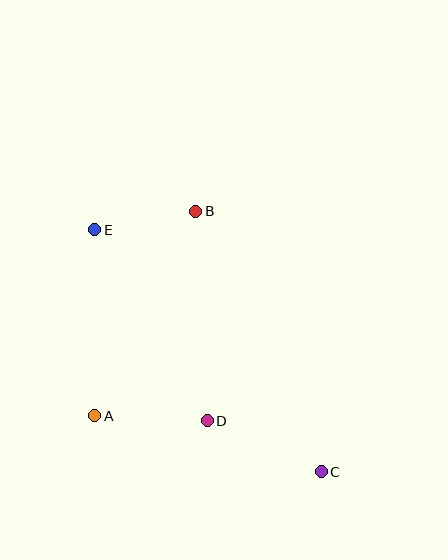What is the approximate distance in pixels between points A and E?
The distance between A and E is approximately 186 pixels.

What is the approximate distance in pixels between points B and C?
The distance between B and C is approximately 289 pixels.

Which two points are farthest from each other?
Points C and E are farthest from each other.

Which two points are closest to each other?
Points B and E are closest to each other.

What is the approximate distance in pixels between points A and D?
The distance between A and D is approximately 113 pixels.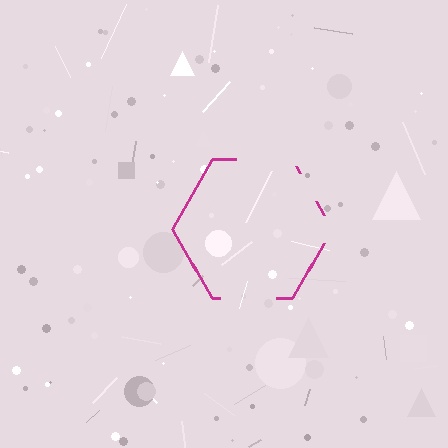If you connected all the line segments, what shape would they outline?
They would outline a hexagon.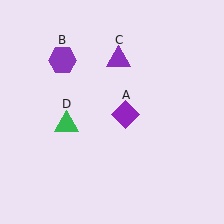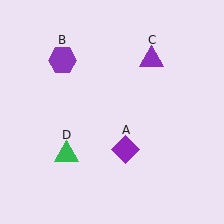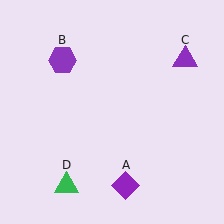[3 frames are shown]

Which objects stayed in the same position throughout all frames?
Purple hexagon (object B) remained stationary.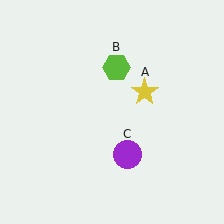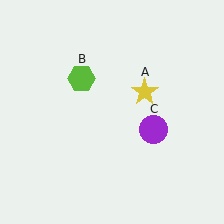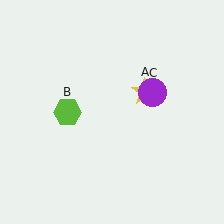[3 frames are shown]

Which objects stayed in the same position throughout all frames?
Yellow star (object A) remained stationary.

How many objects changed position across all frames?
2 objects changed position: lime hexagon (object B), purple circle (object C).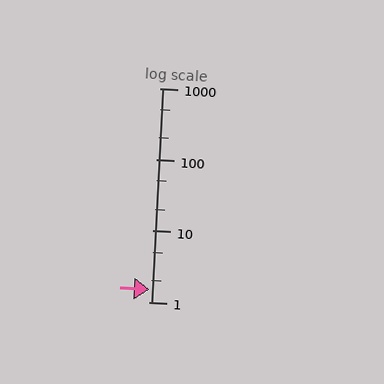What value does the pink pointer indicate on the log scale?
The pointer indicates approximately 1.5.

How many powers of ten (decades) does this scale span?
The scale spans 3 decades, from 1 to 1000.